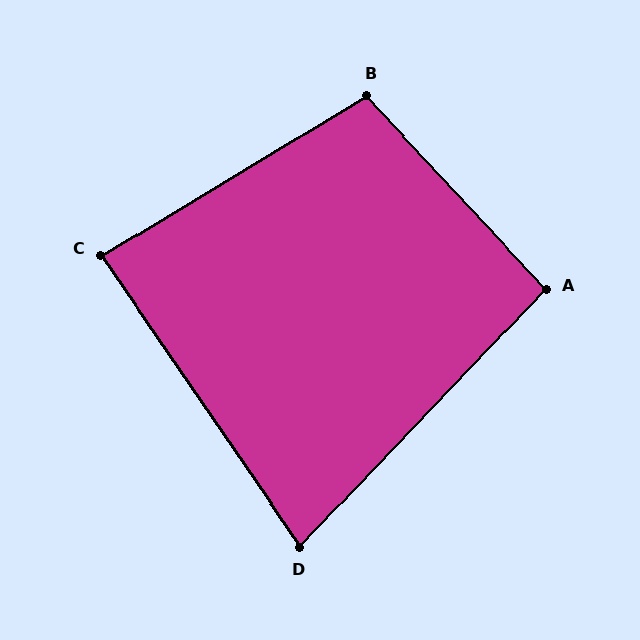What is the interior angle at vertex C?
Approximately 87 degrees (approximately right).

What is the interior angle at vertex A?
Approximately 93 degrees (approximately right).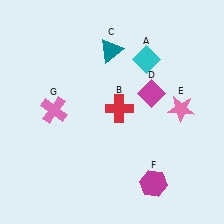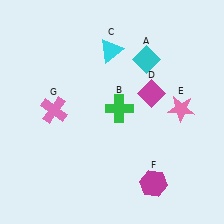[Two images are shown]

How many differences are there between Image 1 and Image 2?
There are 2 differences between the two images.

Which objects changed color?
B changed from red to green. C changed from teal to cyan.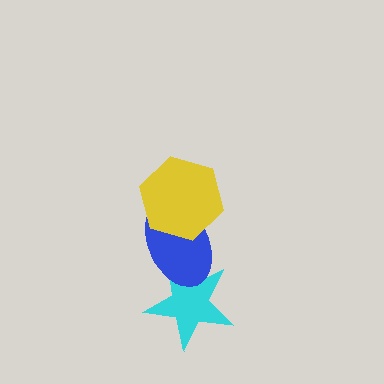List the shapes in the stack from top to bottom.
From top to bottom: the yellow hexagon, the blue ellipse, the cyan star.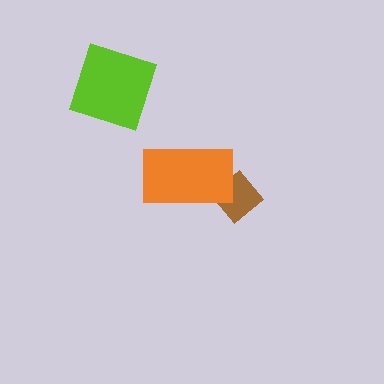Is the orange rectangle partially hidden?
No, no other shape covers it.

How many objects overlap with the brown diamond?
1 object overlaps with the brown diamond.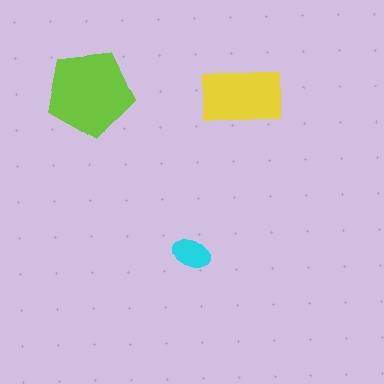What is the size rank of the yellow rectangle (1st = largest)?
2nd.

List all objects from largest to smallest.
The lime pentagon, the yellow rectangle, the cyan ellipse.